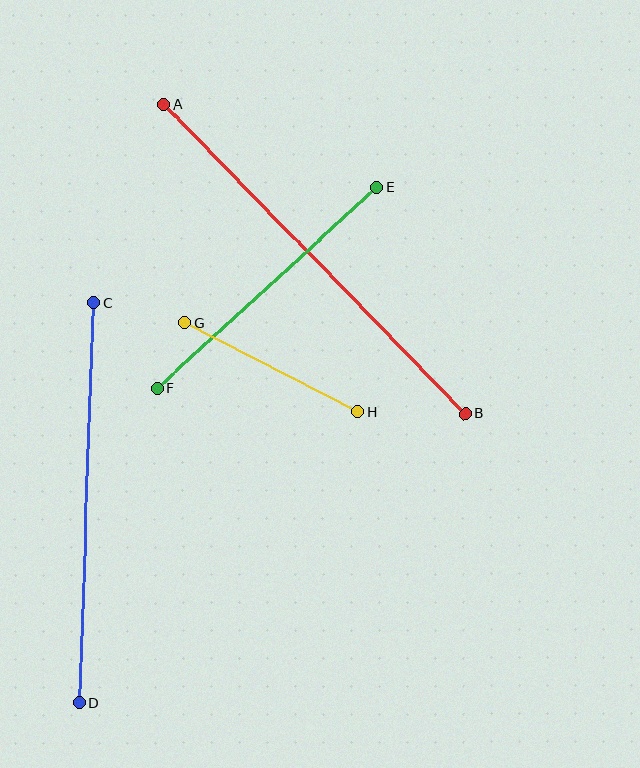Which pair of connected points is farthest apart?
Points A and B are farthest apart.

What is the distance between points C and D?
The distance is approximately 401 pixels.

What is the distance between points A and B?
The distance is approximately 432 pixels.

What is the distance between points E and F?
The distance is approximately 298 pixels.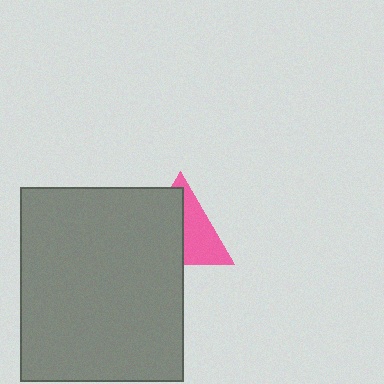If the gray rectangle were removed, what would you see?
You would see the complete pink triangle.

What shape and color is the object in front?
The object in front is a gray rectangle.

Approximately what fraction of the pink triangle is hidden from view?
Roughly 53% of the pink triangle is hidden behind the gray rectangle.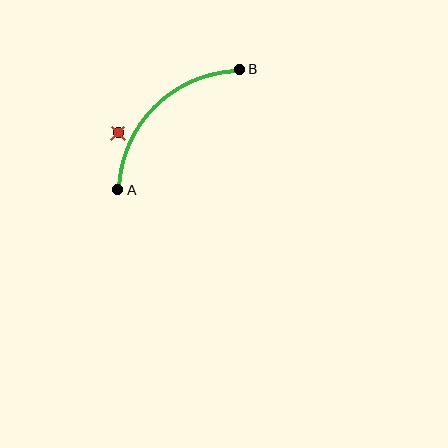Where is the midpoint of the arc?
The arc midpoint is the point on the curve farthest from the straight line joining A and B. It sits above and to the left of that line.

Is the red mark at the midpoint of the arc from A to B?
No — the red mark does not lie on the arc at all. It sits slightly outside the curve.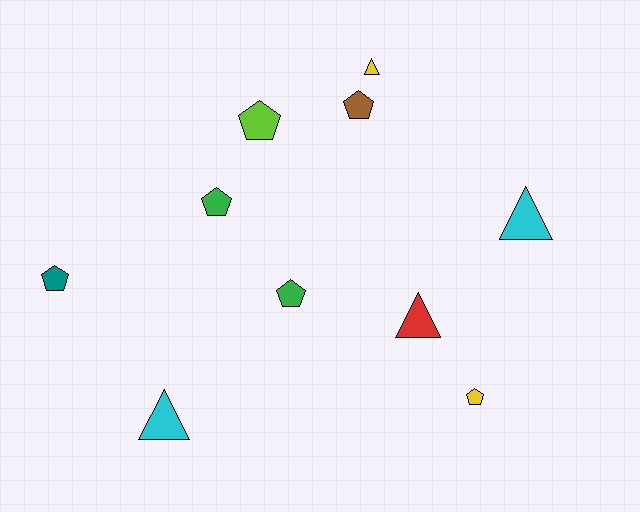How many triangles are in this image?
There are 4 triangles.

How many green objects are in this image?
There are 2 green objects.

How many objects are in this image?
There are 10 objects.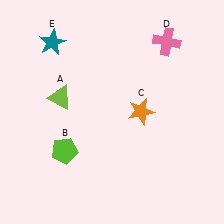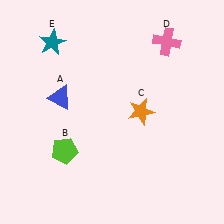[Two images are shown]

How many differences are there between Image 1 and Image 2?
There is 1 difference between the two images.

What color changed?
The triangle (A) changed from lime in Image 1 to blue in Image 2.